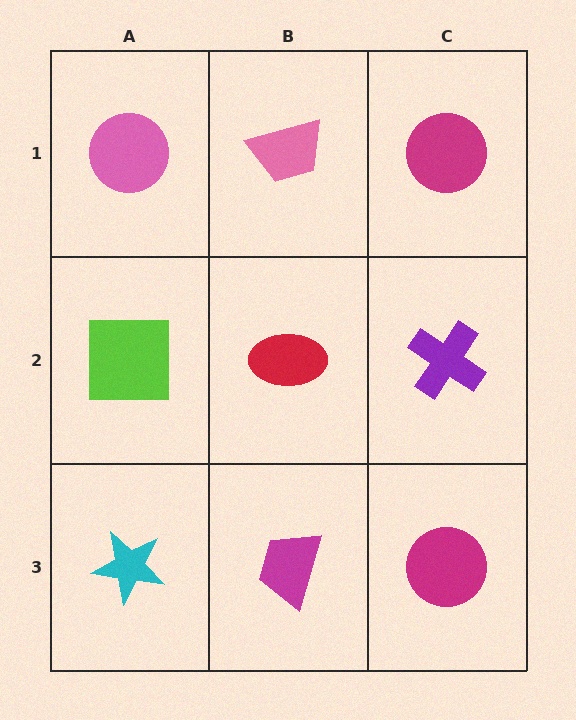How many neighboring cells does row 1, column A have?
2.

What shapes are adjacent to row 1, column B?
A red ellipse (row 2, column B), a pink circle (row 1, column A), a magenta circle (row 1, column C).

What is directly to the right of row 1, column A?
A pink trapezoid.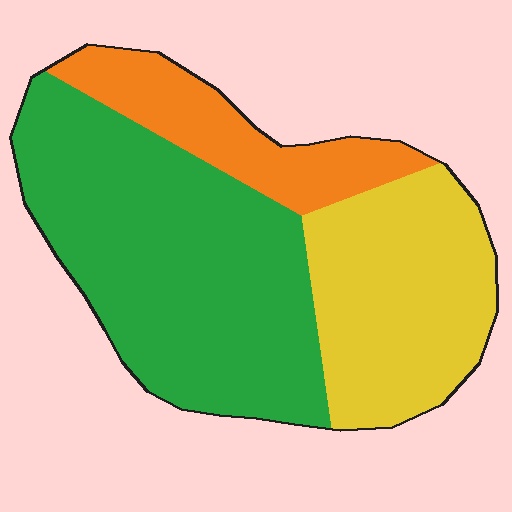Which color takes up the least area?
Orange, at roughly 20%.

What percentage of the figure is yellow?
Yellow takes up about one third (1/3) of the figure.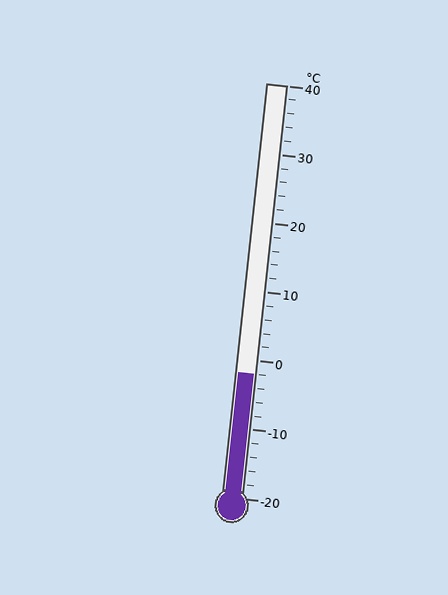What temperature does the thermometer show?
The thermometer shows approximately -2°C.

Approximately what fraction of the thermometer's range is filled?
The thermometer is filled to approximately 30% of its range.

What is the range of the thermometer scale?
The thermometer scale ranges from -20°C to 40°C.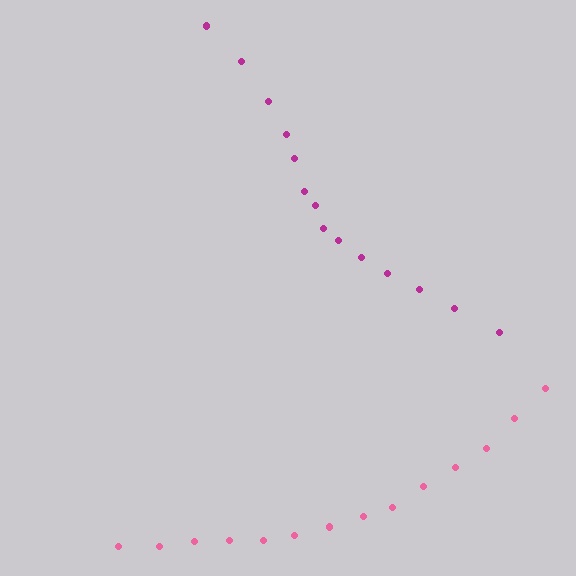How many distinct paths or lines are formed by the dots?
There are 2 distinct paths.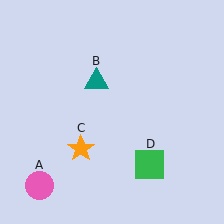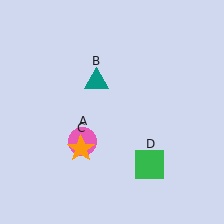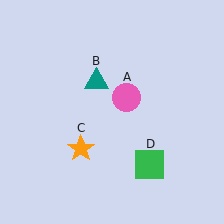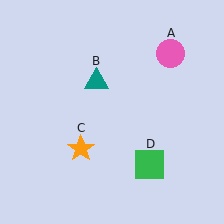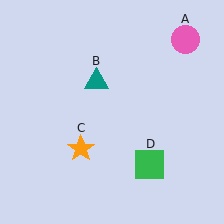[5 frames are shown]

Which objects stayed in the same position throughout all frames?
Teal triangle (object B) and orange star (object C) and green square (object D) remained stationary.